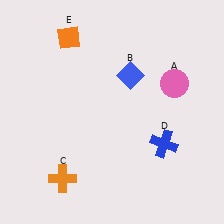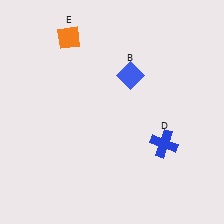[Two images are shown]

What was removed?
The pink circle (A), the orange cross (C) were removed in Image 2.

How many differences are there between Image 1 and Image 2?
There are 2 differences between the two images.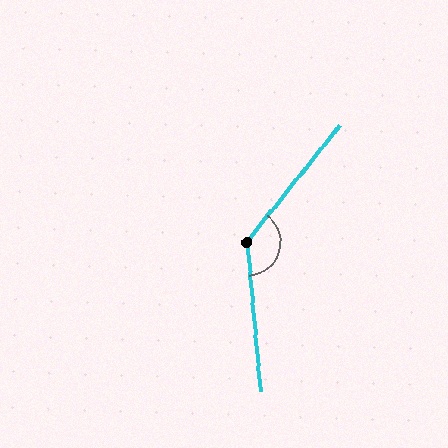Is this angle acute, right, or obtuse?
It is obtuse.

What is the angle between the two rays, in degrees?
Approximately 136 degrees.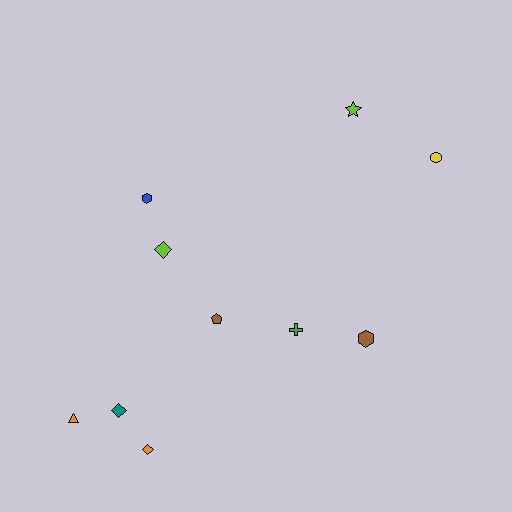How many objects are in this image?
There are 10 objects.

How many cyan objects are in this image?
There are no cyan objects.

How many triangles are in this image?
There is 1 triangle.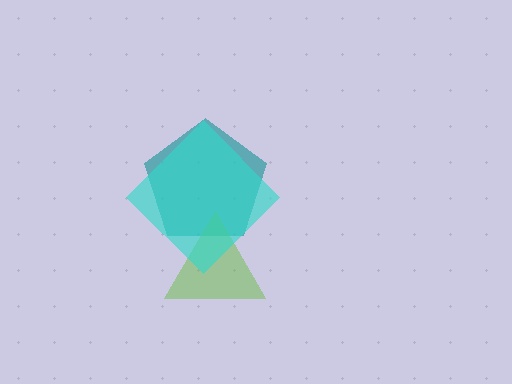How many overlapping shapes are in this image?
There are 3 overlapping shapes in the image.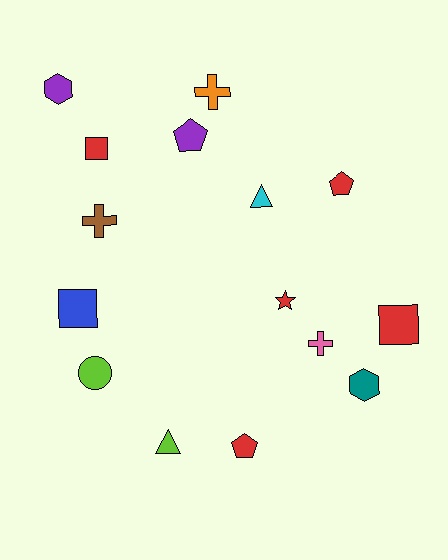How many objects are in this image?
There are 15 objects.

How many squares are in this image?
There are 3 squares.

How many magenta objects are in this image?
There are no magenta objects.